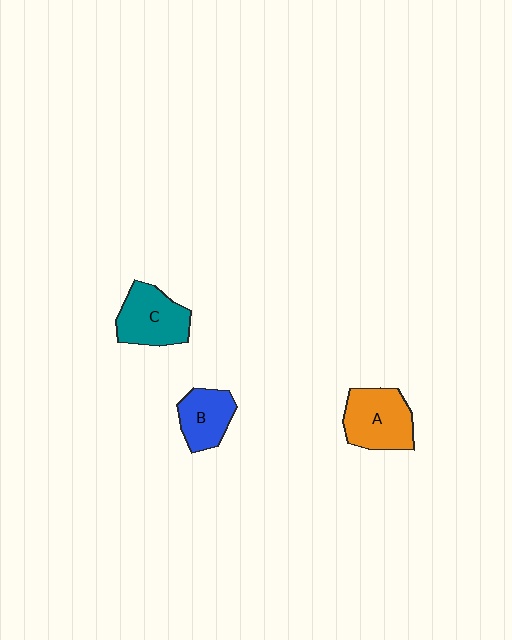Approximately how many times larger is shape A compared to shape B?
Approximately 1.4 times.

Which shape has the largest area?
Shape A (orange).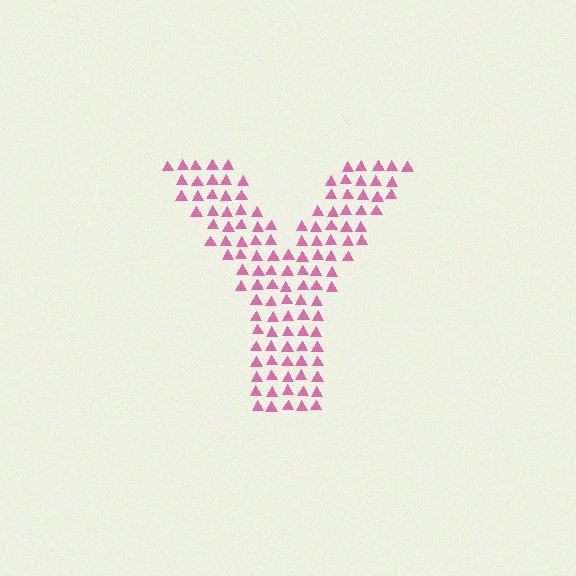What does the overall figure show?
The overall figure shows the letter Y.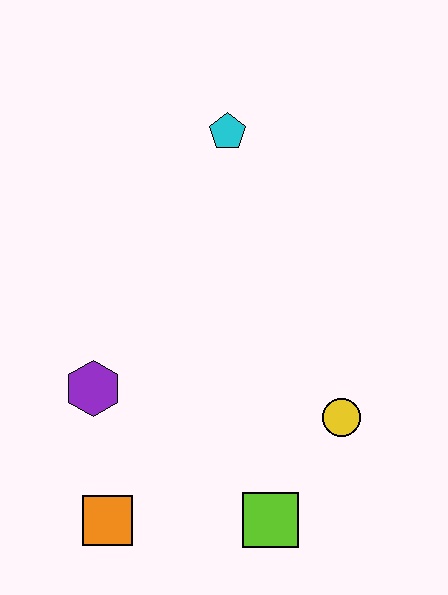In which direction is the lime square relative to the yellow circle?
The lime square is below the yellow circle.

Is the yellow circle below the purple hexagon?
Yes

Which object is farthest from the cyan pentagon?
The orange square is farthest from the cyan pentagon.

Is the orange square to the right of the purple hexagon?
Yes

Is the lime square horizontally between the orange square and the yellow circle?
Yes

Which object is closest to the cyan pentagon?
The purple hexagon is closest to the cyan pentagon.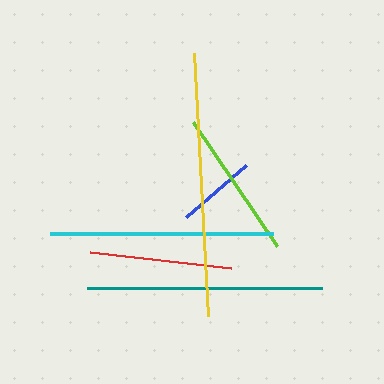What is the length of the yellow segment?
The yellow segment is approximately 263 pixels long.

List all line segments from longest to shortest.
From longest to shortest: yellow, teal, cyan, lime, red, blue.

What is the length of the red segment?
The red segment is approximately 142 pixels long.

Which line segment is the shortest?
The blue line is the shortest at approximately 79 pixels.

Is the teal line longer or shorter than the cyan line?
The teal line is longer than the cyan line.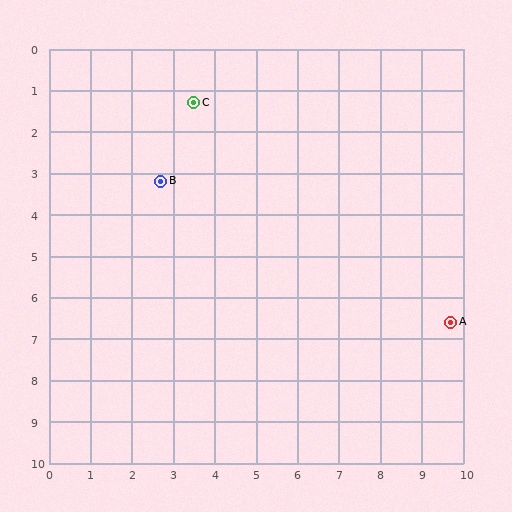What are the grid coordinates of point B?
Point B is at approximately (2.7, 3.2).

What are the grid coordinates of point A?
Point A is at approximately (9.7, 6.6).